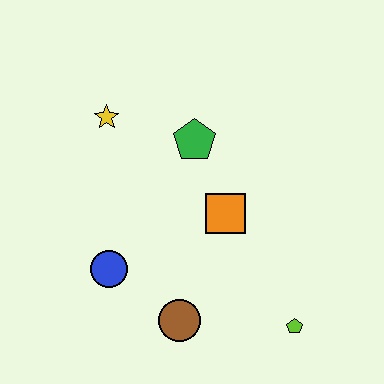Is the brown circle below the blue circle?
Yes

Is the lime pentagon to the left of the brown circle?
No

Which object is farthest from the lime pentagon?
The yellow star is farthest from the lime pentagon.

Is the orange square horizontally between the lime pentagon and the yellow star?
Yes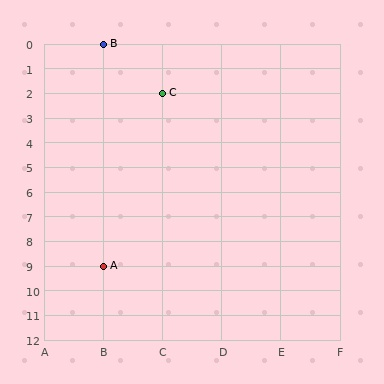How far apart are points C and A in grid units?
Points C and A are 1 column and 7 rows apart (about 7.1 grid units diagonally).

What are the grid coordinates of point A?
Point A is at grid coordinates (B, 9).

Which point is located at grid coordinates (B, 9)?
Point A is at (B, 9).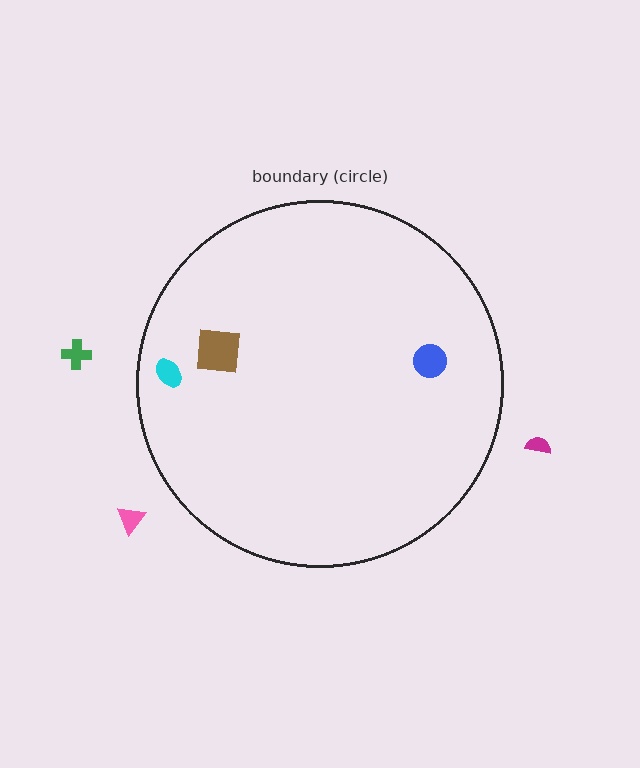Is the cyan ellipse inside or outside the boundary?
Inside.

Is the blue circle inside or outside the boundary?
Inside.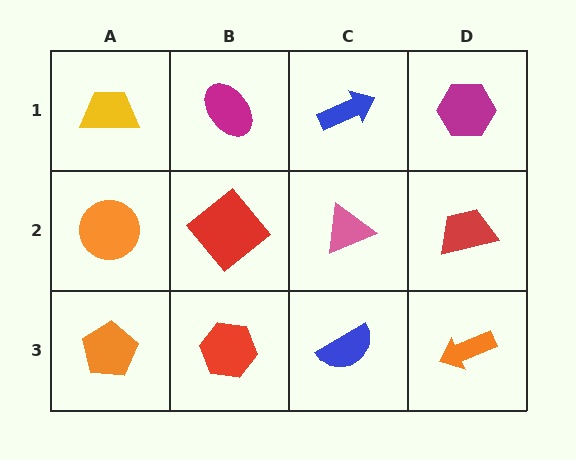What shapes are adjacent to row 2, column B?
A magenta ellipse (row 1, column B), a red hexagon (row 3, column B), an orange circle (row 2, column A), a pink triangle (row 2, column C).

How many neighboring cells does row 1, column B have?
3.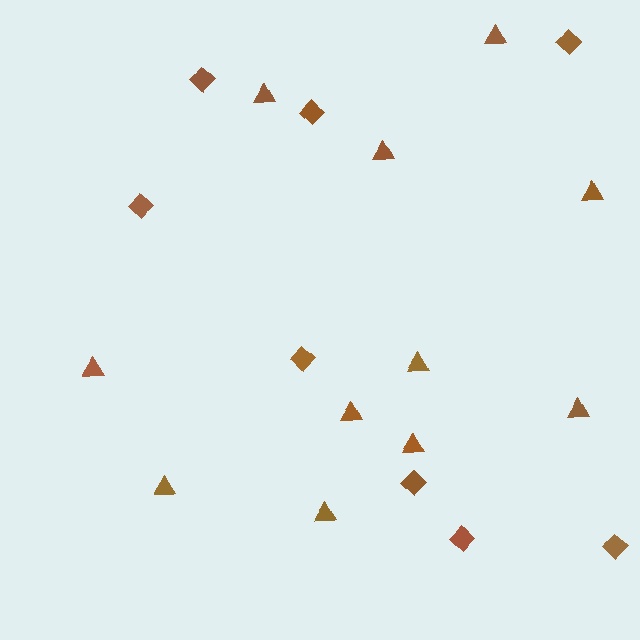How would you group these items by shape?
There are 2 groups: one group of triangles (11) and one group of diamonds (8).